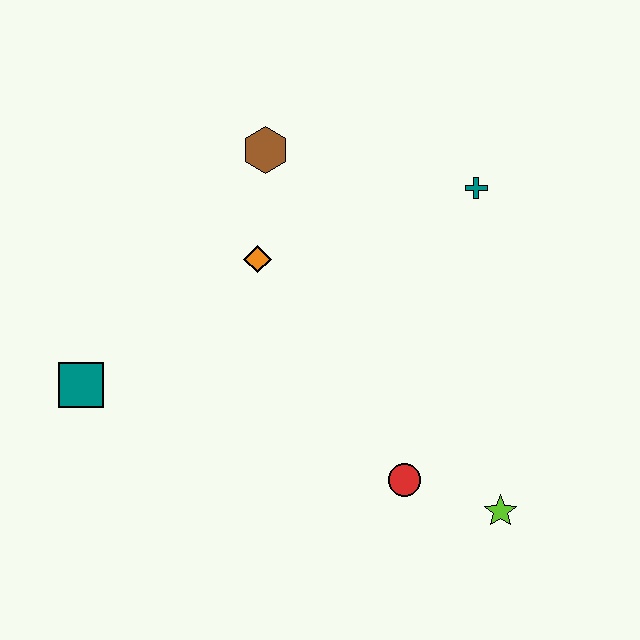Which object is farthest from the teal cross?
The teal square is farthest from the teal cross.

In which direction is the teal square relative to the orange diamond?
The teal square is to the left of the orange diamond.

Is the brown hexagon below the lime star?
No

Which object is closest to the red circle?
The lime star is closest to the red circle.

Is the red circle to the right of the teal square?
Yes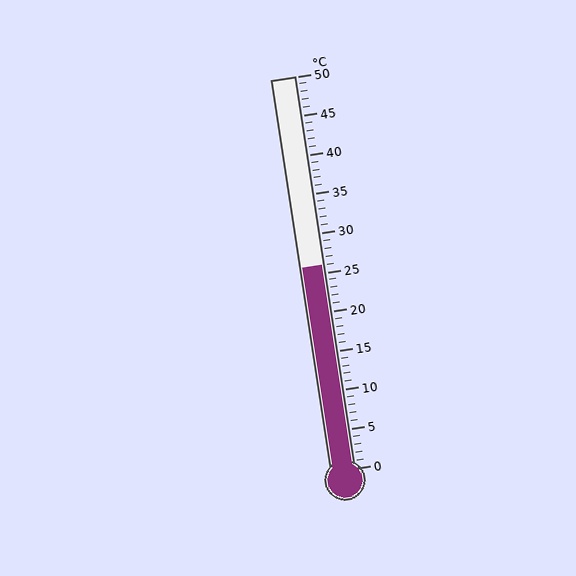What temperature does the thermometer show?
The thermometer shows approximately 26°C.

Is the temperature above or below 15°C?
The temperature is above 15°C.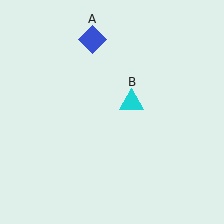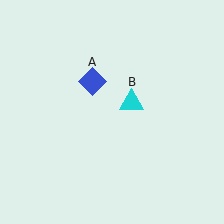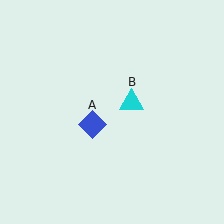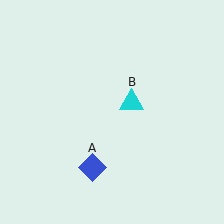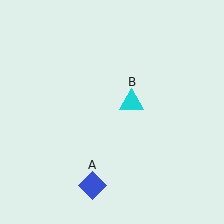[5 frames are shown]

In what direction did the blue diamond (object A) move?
The blue diamond (object A) moved down.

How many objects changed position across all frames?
1 object changed position: blue diamond (object A).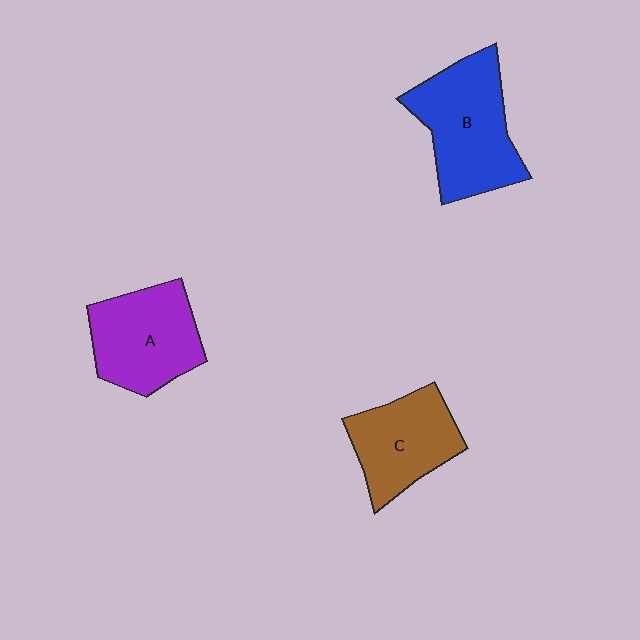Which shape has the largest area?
Shape B (blue).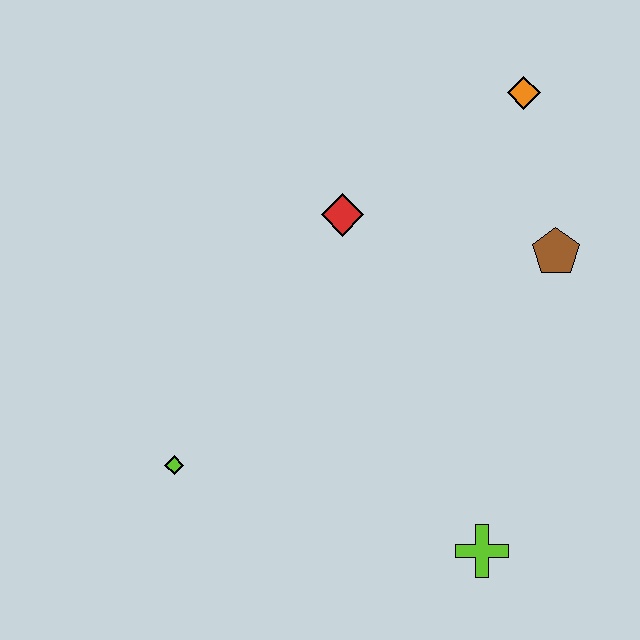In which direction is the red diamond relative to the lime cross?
The red diamond is above the lime cross.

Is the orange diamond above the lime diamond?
Yes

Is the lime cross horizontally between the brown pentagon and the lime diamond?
Yes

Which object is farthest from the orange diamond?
The lime diamond is farthest from the orange diamond.